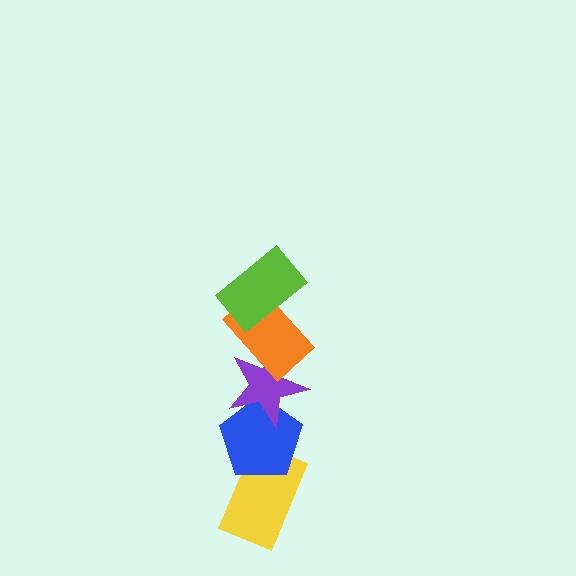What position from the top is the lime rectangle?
The lime rectangle is 1st from the top.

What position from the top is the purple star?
The purple star is 3rd from the top.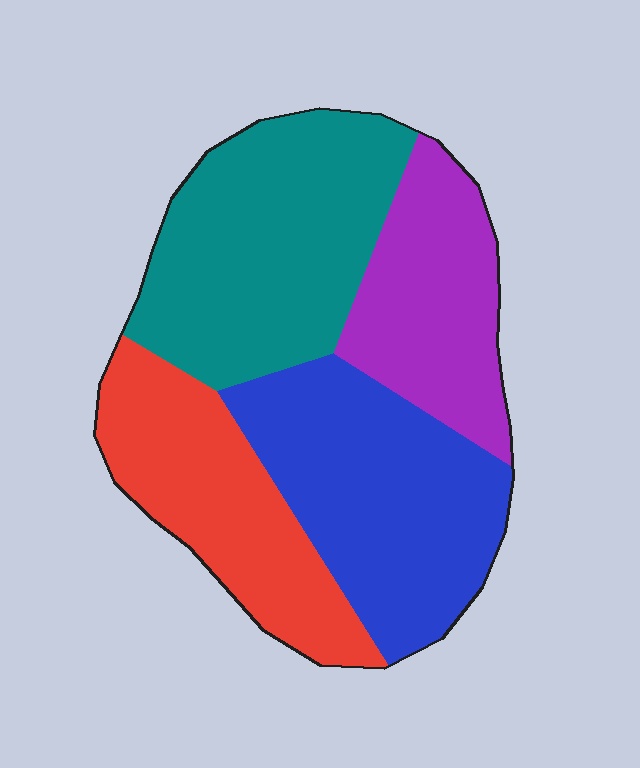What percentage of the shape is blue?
Blue takes up between a quarter and a half of the shape.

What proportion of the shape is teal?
Teal covers around 30% of the shape.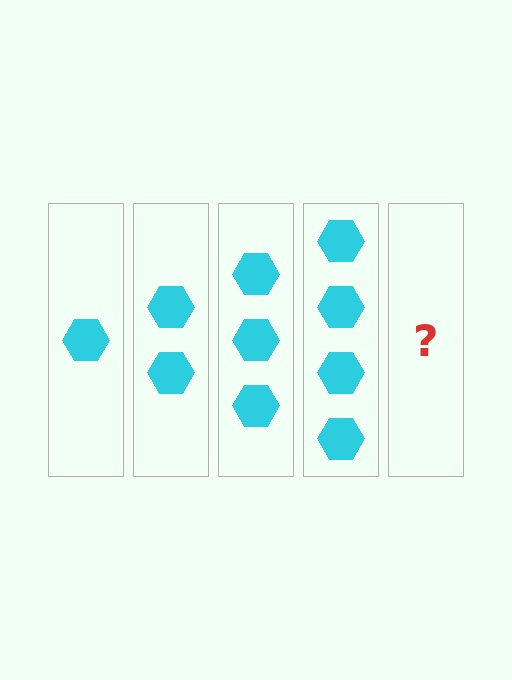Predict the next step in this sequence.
The next step is 5 hexagons.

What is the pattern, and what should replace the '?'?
The pattern is that each step adds one more hexagon. The '?' should be 5 hexagons.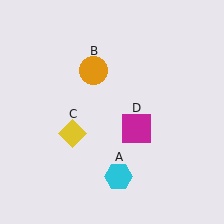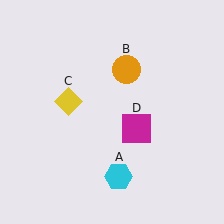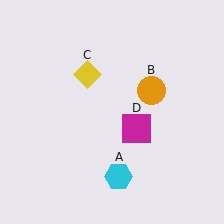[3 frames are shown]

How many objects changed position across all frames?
2 objects changed position: orange circle (object B), yellow diamond (object C).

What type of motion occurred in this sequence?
The orange circle (object B), yellow diamond (object C) rotated clockwise around the center of the scene.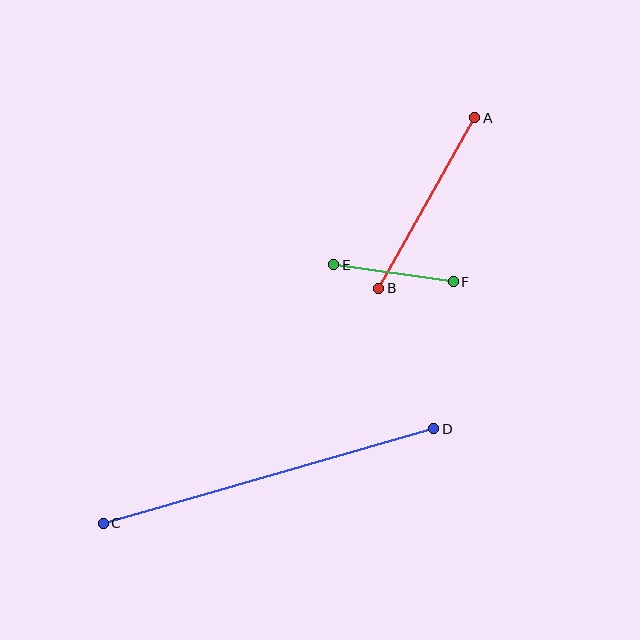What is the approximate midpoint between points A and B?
The midpoint is at approximately (427, 203) pixels.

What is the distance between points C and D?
The distance is approximately 344 pixels.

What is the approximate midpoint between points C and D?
The midpoint is at approximately (268, 476) pixels.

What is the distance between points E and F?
The distance is approximately 121 pixels.